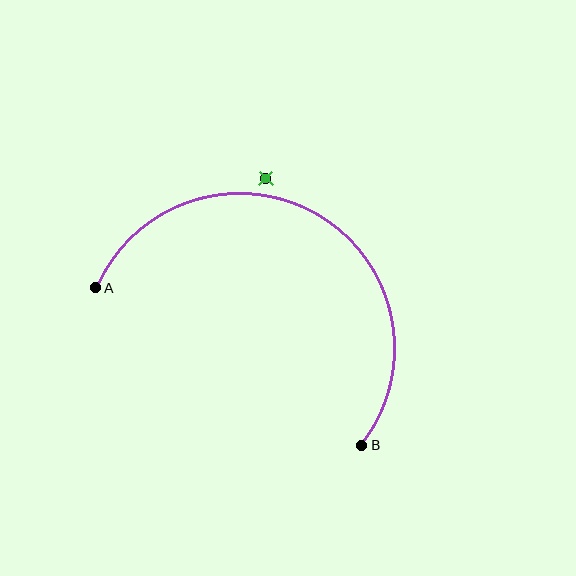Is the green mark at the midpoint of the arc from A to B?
No — the green mark does not lie on the arc at all. It sits slightly outside the curve.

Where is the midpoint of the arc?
The arc midpoint is the point on the curve farthest from the straight line joining A and B. It sits above that line.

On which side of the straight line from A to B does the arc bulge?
The arc bulges above the straight line connecting A and B.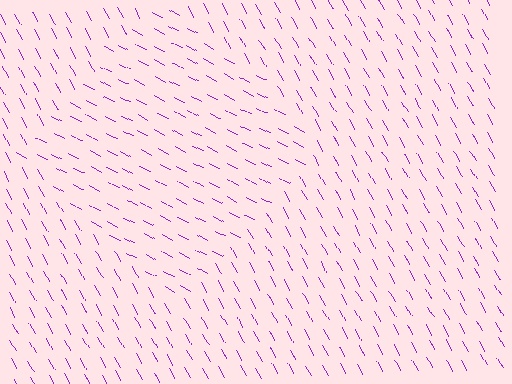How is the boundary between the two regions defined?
The boundary is defined purely by a change in line orientation (approximately 34 degrees difference). All lines are the same color and thickness.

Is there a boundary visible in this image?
Yes, there is a texture boundary formed by a change in line orientation.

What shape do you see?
I see a diamond.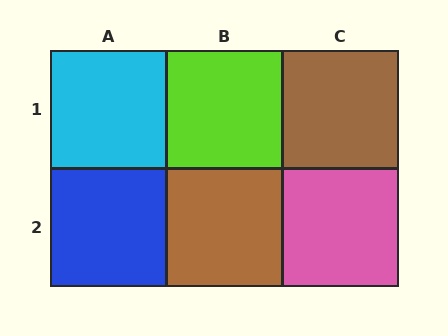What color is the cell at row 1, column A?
Cyan.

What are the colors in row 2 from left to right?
Blue, brown, pink.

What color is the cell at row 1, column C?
Brown.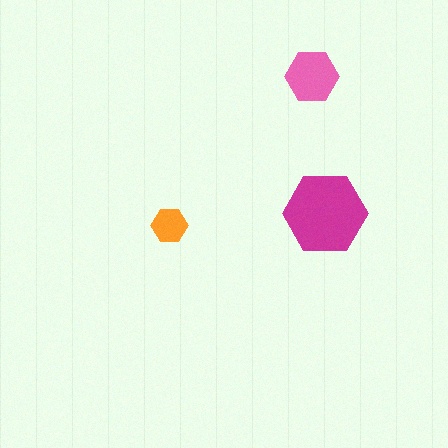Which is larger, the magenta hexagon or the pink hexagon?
The magenta one.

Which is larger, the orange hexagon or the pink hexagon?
The pink one.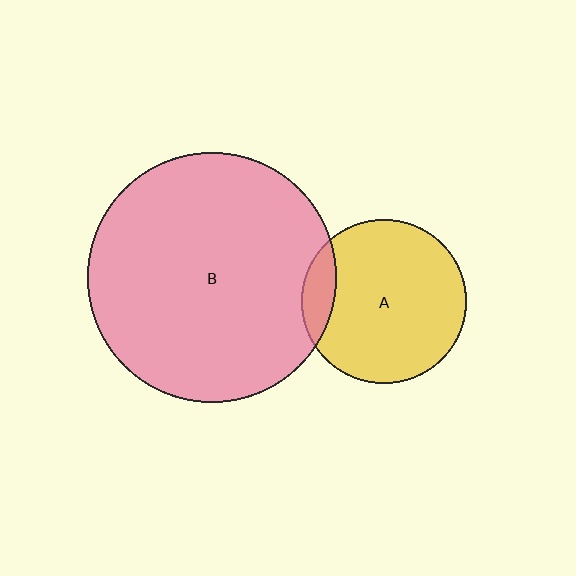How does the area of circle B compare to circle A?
Approximately 2.3 times.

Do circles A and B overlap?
Yes.